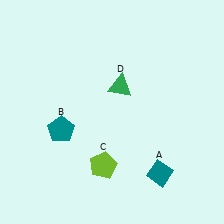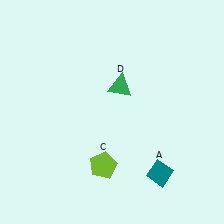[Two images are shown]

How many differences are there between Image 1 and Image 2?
There is 1 difference between the two images.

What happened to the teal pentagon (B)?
The teal pentagon (B) was removed in Image 2. It was in the bottom-left area of Image 1.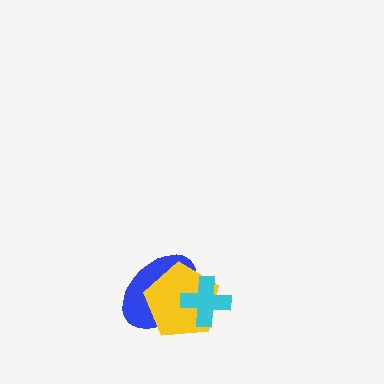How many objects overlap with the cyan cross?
2 objects overlap with the cyan cross.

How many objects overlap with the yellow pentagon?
2 objects overlap with the yellow pentagon.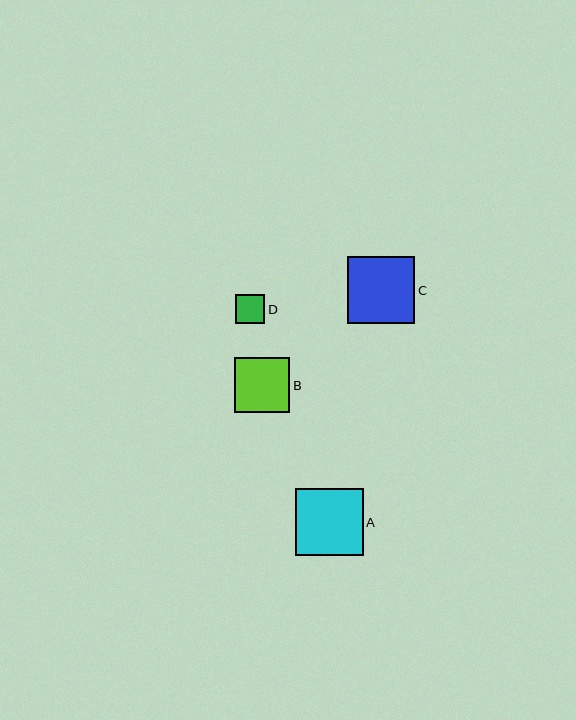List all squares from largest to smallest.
From largest to smallest: A, C, B, D.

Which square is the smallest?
Square D is the smallest with a size of approximately 30 pixels.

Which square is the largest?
Square A is the largest with a size of approximately 68 pixels.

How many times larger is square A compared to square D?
Square A is approximately 2.3 times the size of square D.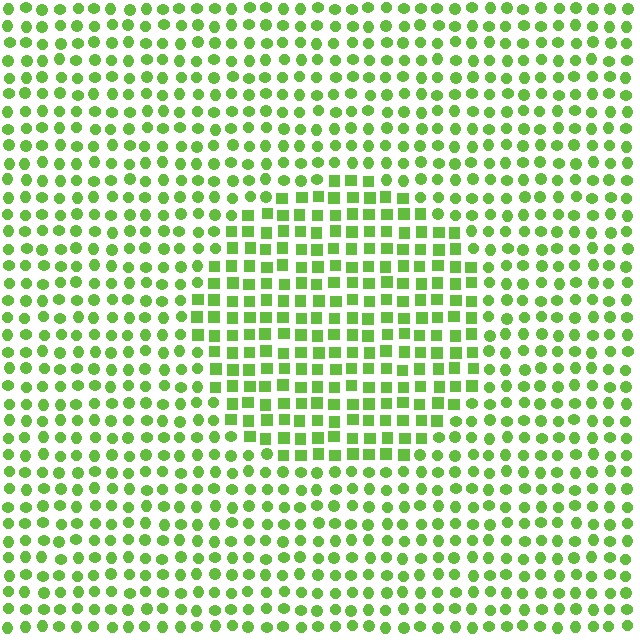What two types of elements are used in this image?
The image uses squares inside the circle region and circles outside it.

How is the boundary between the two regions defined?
The boundary is defined by a change in element shape: squares inside vs. circles outside. All elements share the same color and spacing.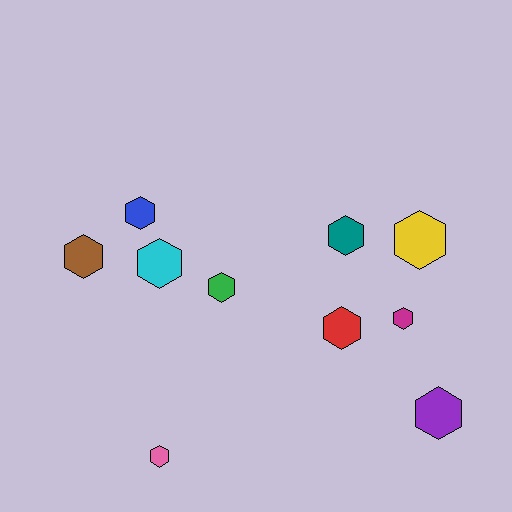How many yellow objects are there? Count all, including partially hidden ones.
There is 1 yellow object.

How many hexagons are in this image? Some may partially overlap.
There are 10 hexagons.